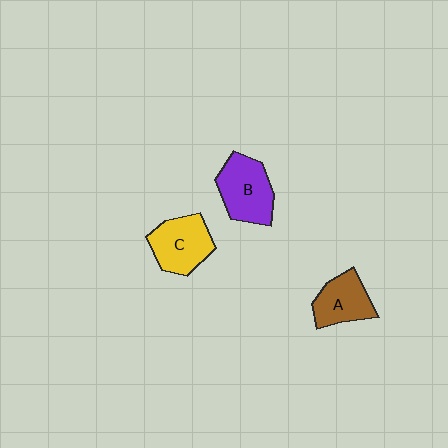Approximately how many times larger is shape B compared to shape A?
Approximately 1.3 times.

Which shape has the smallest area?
Shape A (brown).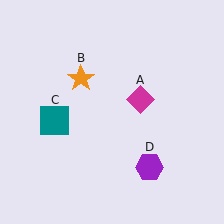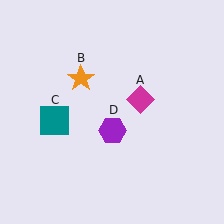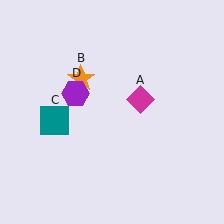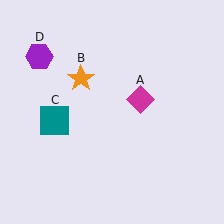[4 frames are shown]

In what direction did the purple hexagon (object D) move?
The purple hexagon (object D) moved up and to the left.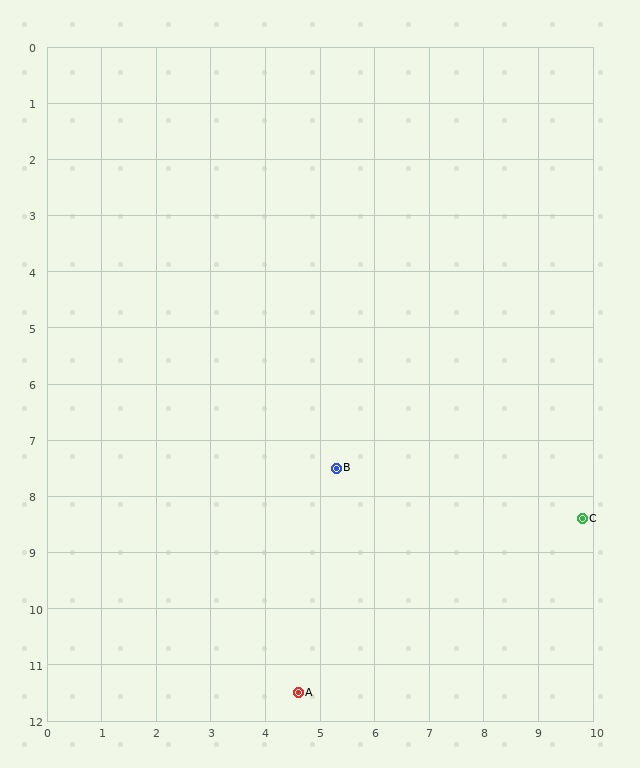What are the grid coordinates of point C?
Point C is at approximately (9.8, 8.4).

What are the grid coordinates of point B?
Point B is at approximately (5.3, 7.5).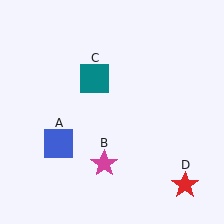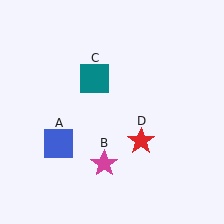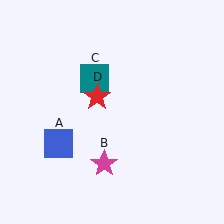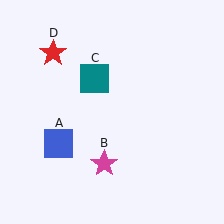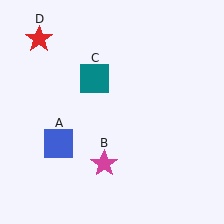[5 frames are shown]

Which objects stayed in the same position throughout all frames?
Blue square (object A) and magenta star (object B) and teal square (object C) remained stationary.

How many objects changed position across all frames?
1 object changed position: red star (object D).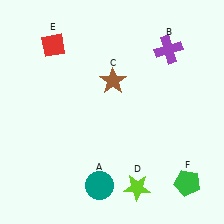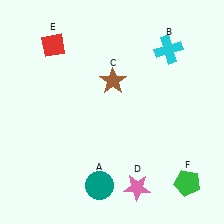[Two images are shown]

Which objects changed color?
B changed from purple to cyan. D changed from lime to pink.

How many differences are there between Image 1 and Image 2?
There are 2 differences between the two images.